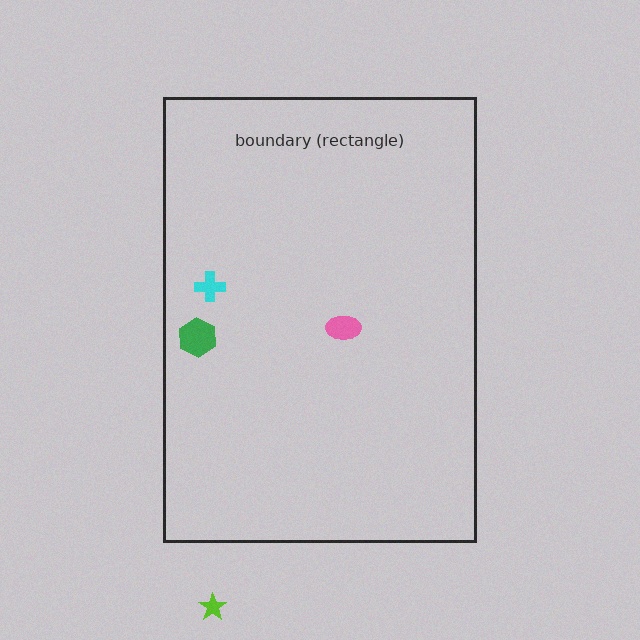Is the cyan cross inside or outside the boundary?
Inside.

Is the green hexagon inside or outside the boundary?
Inside.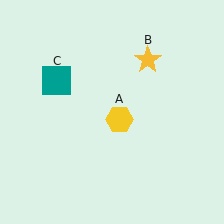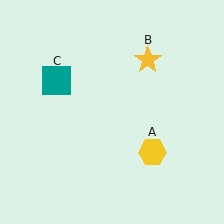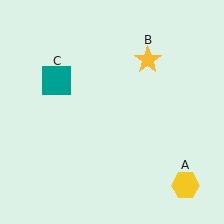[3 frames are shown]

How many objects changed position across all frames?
1 object changed position: yellow hexagon (object A).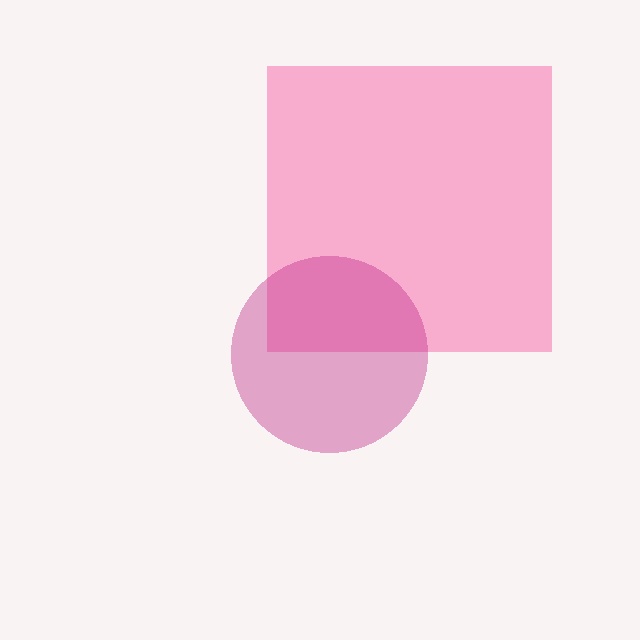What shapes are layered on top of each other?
The layered shapes are: a pink square, a magenta circle.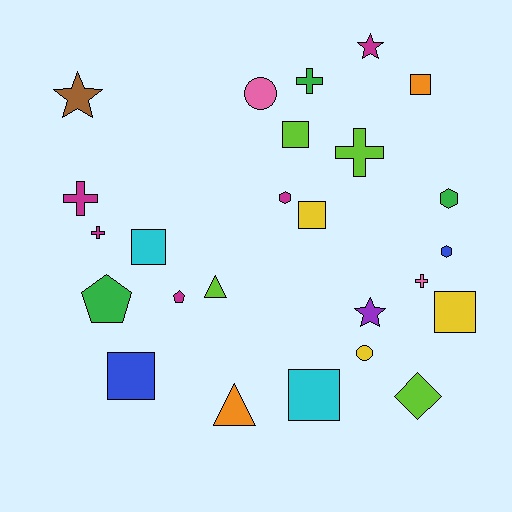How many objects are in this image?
There are 25 objects.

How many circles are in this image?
There are 2 circles.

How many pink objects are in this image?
There are 2 pink objects.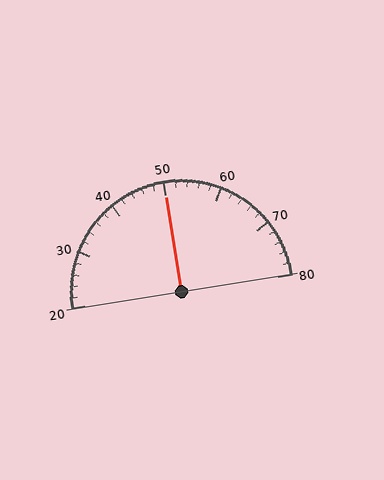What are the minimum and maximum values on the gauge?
The gauge ranges from 20 to 80.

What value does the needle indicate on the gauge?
The needle indicates approximately 50.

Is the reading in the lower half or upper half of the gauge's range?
The reading is in the upper half of the range (20 to 80).